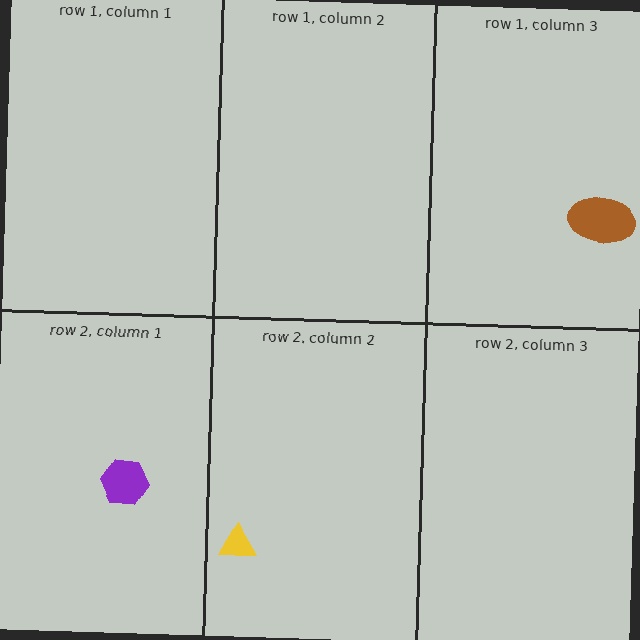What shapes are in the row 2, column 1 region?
The purple hexagon.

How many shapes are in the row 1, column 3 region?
1.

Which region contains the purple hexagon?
The row 2, column 1 region.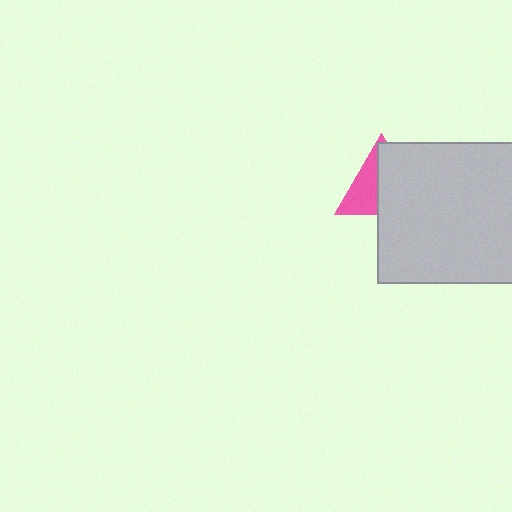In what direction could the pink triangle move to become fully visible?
The pink triangle could move left. That would shift it out from behind the light gray rectangle entirely.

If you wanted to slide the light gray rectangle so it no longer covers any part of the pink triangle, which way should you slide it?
Slide it right — that is the most direct way to separate the two shapes.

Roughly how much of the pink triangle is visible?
A small part of it is visible (roughly 43%).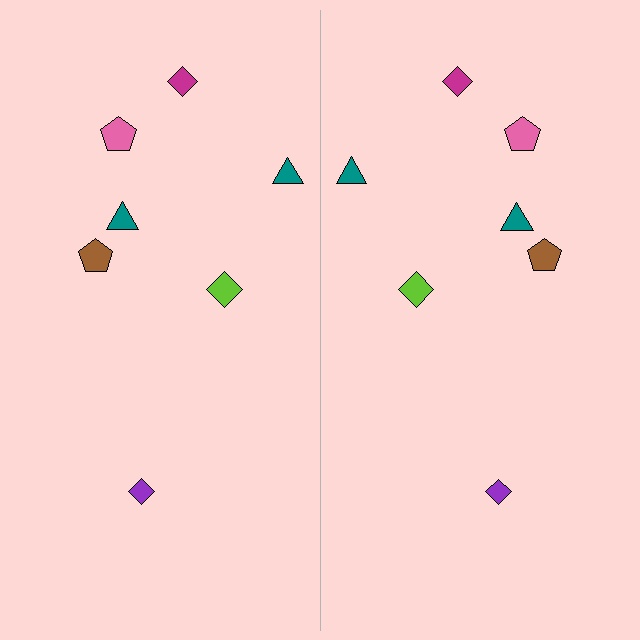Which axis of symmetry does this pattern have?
The pattern has a vertical axis of symmetry running through the center of the image.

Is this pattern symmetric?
Yes, this pattern has bilateral (reflection) symmetry.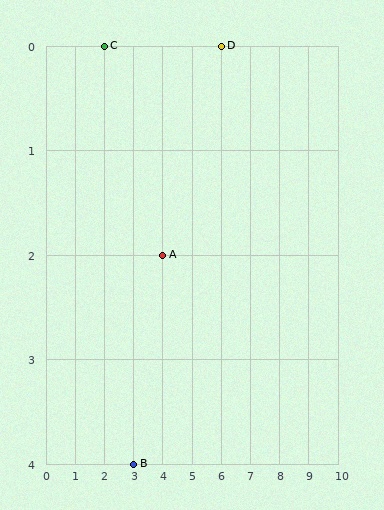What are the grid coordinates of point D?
Point D is at grid coordinates (6, 0).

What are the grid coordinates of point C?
Point C is at grid coordinates (2, 0).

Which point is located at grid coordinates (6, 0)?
Point D is at (6, 0).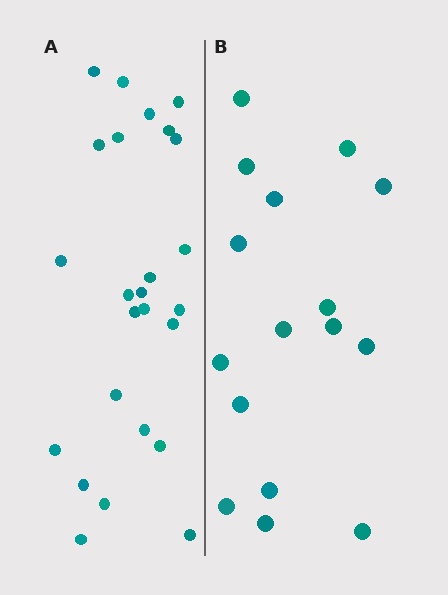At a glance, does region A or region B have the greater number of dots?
Region A (the left region) has more dots.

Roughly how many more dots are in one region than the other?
Region A has roughly 8 or so more dots than region B.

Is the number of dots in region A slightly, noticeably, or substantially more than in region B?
Region A has substantially more. The ratio is roughly 1.6 to 1.